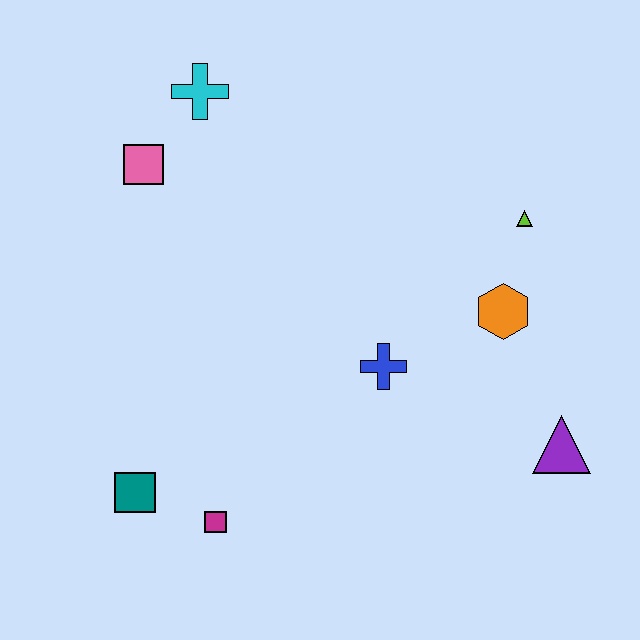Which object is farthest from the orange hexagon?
The teal square is farthest from the orange hexagon.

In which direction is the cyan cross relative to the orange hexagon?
The cyan cross is to the left of the orange hexagon.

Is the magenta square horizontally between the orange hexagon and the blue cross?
No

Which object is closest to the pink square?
The cyan cross is closest to the pink square.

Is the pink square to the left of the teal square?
No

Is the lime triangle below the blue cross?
No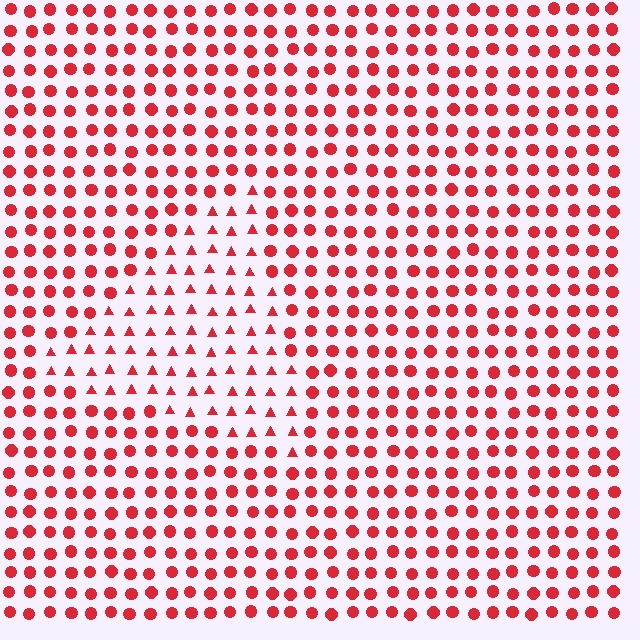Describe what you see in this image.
The image is filled with small red elements arranged in a uniform grid. A triangle-shaped region contains triangles, while the surrounding area contains circles. The boundary is defined purely by the change in element shape.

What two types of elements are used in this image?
The image uses triangles inside the triangle region and circles outside it.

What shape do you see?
I see a triangle.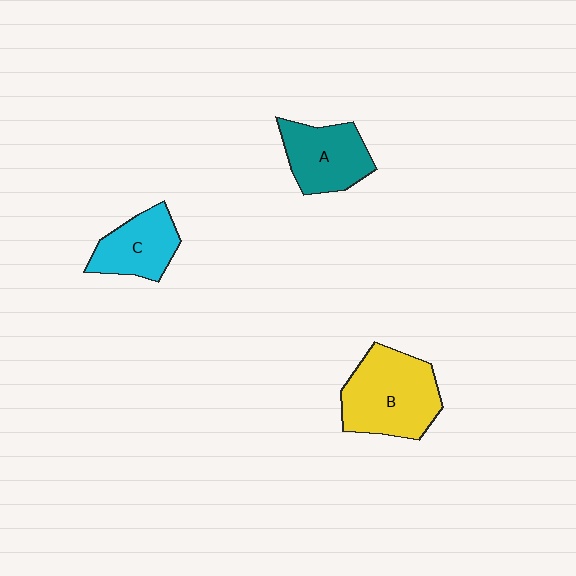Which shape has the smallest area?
Shape C (cyan).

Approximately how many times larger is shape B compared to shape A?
Approximately 1.4 times.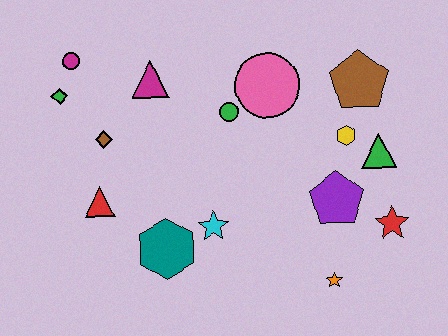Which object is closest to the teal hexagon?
The cyan star is closest to the teal hexagon.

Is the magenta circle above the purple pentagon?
Yes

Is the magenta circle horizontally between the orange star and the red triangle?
No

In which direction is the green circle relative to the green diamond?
The green circle is to the right of the green diamond.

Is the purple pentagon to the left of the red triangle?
No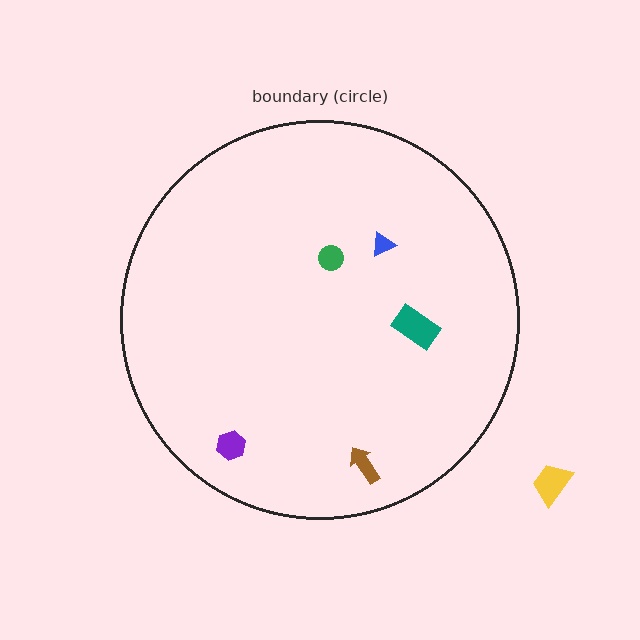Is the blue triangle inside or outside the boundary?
Inside.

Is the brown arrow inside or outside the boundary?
Inside.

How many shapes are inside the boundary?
5 inside, 1 outside.